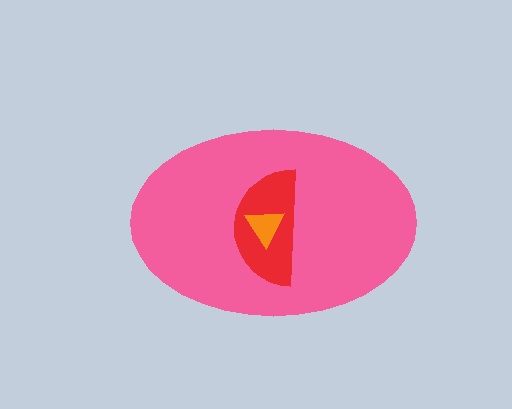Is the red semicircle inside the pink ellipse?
Yes.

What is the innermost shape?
The orange triangle.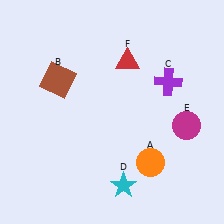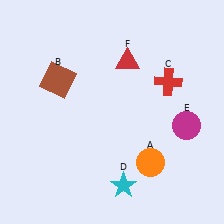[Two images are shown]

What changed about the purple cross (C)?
In Image 1, C is purple. In Image 2, it changed to red.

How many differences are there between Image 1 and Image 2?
There is 1 difference between the two images.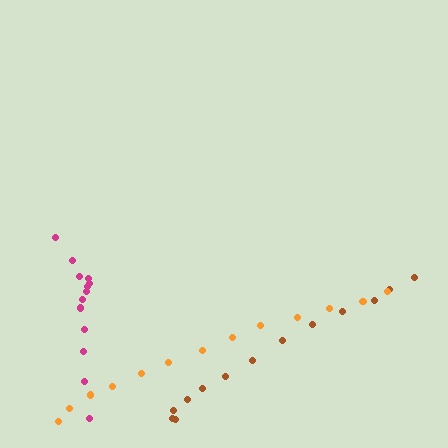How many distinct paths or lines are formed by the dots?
There are 3 distinct paths.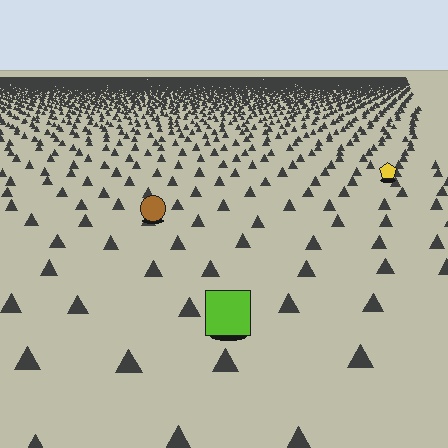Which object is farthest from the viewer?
The yellow pentagon is farthest from the viewer. It appears smaller and the ground texture around it is denser.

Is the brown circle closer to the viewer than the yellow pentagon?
Yes. The brown circle is closer — you can tell from the texture gradient: the ground texture is coarser near it.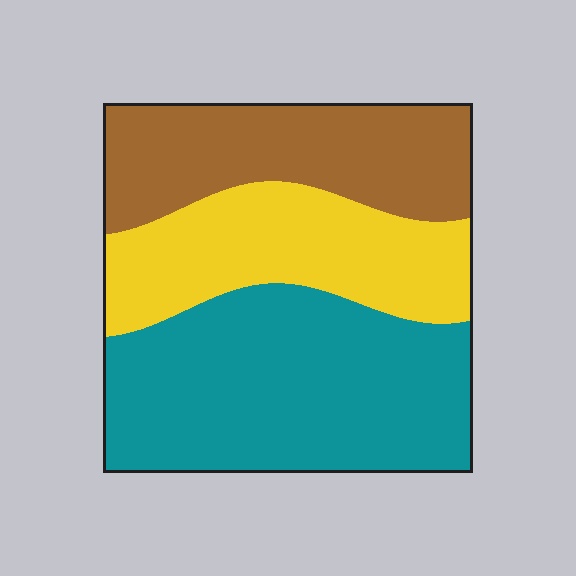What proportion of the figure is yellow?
Yellow takes up about one quarter (1/4) of the figure.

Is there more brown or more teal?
Teal.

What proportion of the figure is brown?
Brown takes up about one quarter (1/4) of the figure.